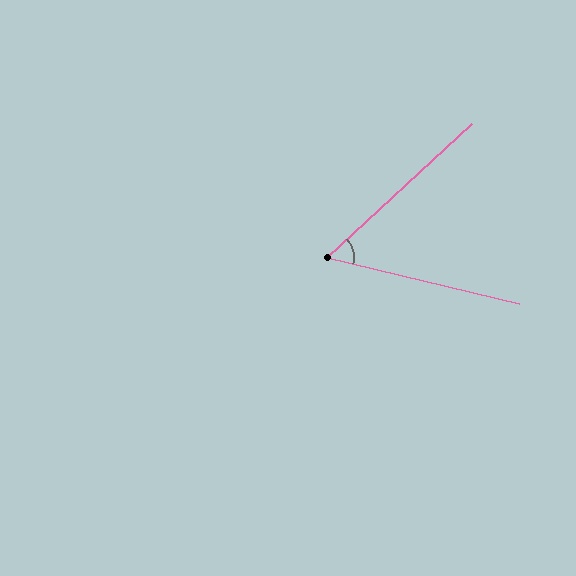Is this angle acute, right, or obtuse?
It is acute.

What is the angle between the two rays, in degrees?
Approximately 56 degrees.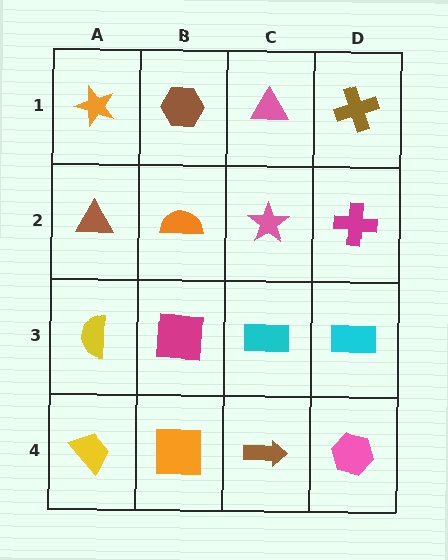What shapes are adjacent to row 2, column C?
A pink triangle (row 1, column C), a cyan rectangle (row 3, column C), an orange semicircle (row 2, column B), a magenta cross (row 2, column D).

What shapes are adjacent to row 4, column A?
A yellow semicircle (row 3, column A), an orange square (row 4, column B).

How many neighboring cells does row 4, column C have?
3.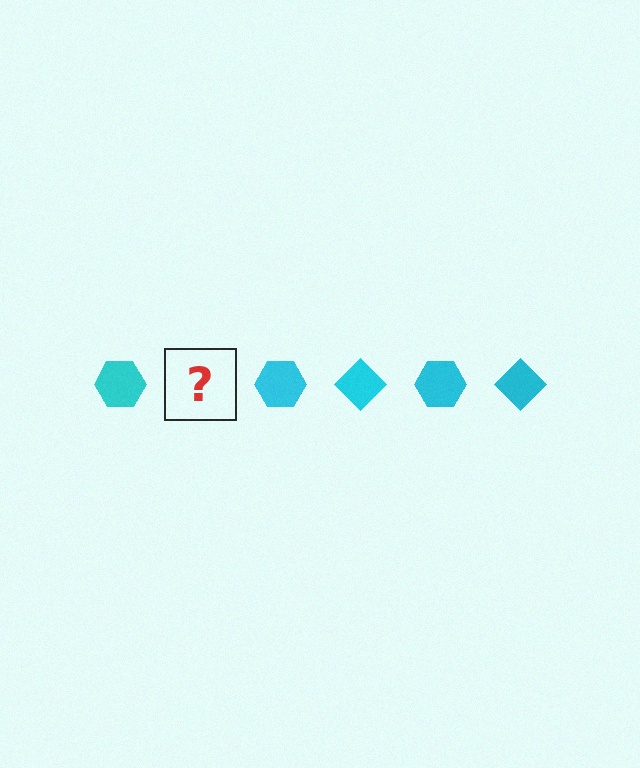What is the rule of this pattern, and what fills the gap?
The rule is that the pattern cycles through hexagon, diamond shapes in cyan. The gap should be filled with a cyan diamond.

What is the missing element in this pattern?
The missing element is a cyan diamond.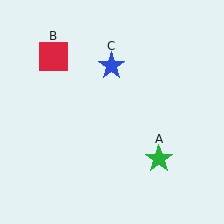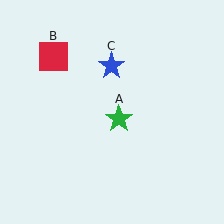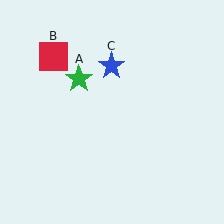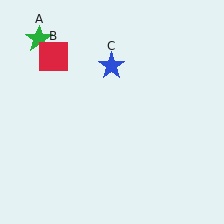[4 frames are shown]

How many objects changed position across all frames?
1 object changed position: green star (object A).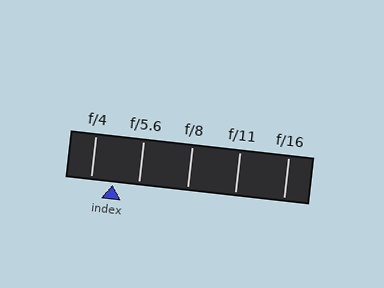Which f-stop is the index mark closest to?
The index mark is closest to f/4.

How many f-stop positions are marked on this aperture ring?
There are 5 f-stop positions marked.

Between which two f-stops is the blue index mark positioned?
The index mark is between f/4 and f/5.6.